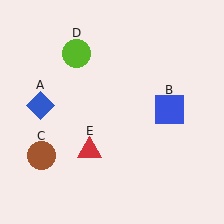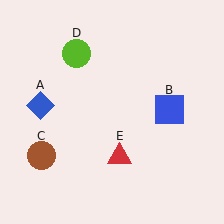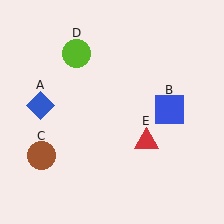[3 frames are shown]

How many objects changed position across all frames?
1 object changed position: red triangle (object E).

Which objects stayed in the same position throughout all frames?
Blue diamond (object A) and blue square (object B) and brown circle (object C) and lime circle (object D) remained stationary.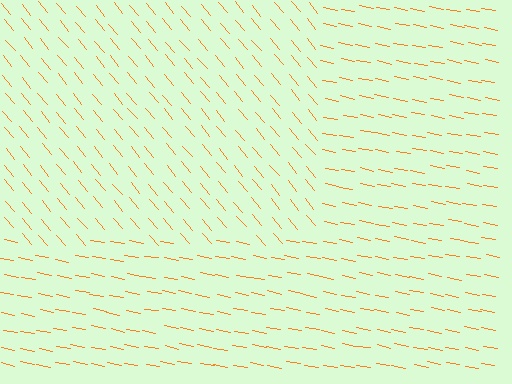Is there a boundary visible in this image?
Yes, there is a texture boundary formed by a change in line orientation.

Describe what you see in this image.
The image is filled with small orange line segments. A rectangle region in the image has lines oriented differently from the surrounding lines, creating a visible texture boundary.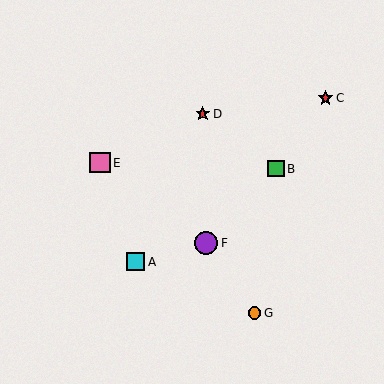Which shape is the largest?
The purple circle (labeled F) is the largest.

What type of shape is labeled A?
Shape A is a cyan square.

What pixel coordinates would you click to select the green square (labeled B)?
Click at (276, 169) to select the green square B.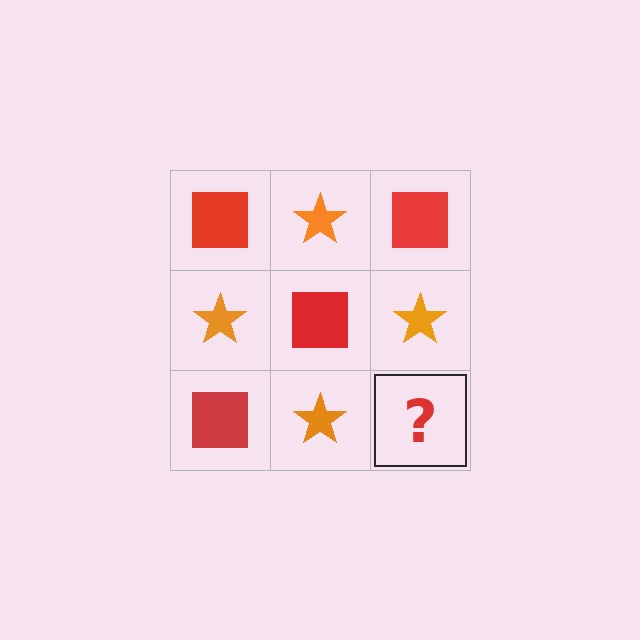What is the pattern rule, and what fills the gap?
The rule is that it alternates red square and orange star in a checkerboard pattern. The gap should be filled with a red square.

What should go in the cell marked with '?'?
The missing cell should contain a red square.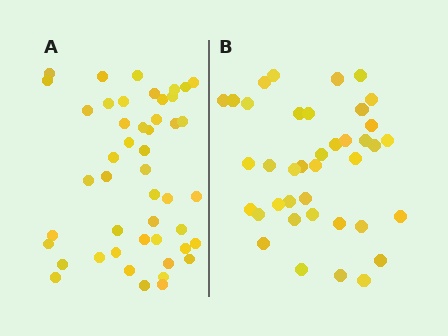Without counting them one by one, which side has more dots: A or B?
Region A (the left region) has more dots.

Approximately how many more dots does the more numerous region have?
Region A has roughly 8 or so more dots than region B.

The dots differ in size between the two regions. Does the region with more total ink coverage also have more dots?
No. Region B has more total ink coverage because its dots are larger, but region A actually contains more individual dots. Total area can be misleading — the number of items is what matters here.